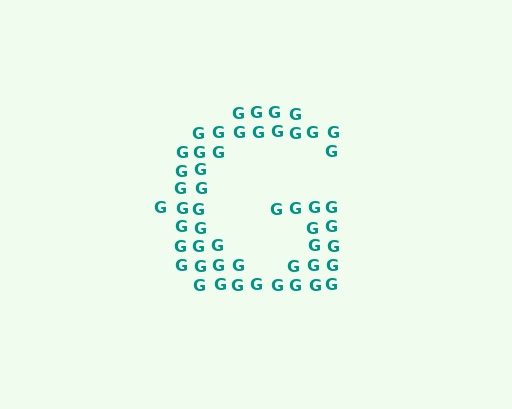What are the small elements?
The small elements are letter G's.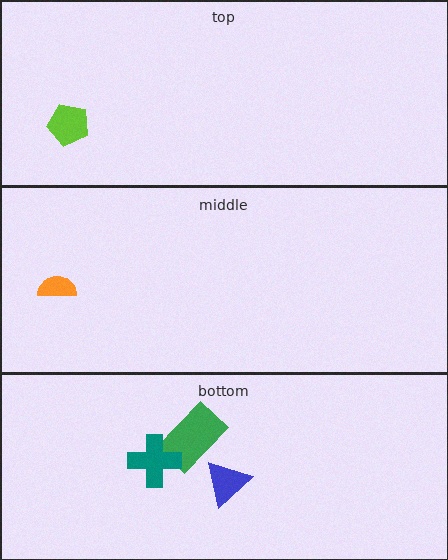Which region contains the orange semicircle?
The middle region.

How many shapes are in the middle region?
1.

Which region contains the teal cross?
The bottom region.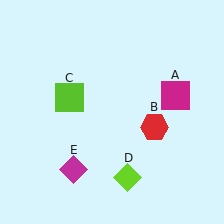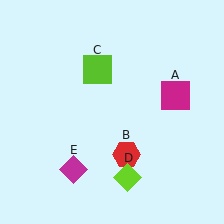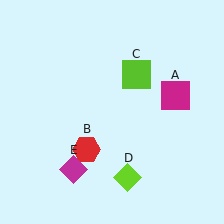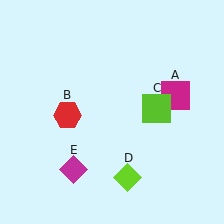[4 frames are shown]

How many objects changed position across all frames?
2 objects changed position: red hexagon (object B), lime square (object C).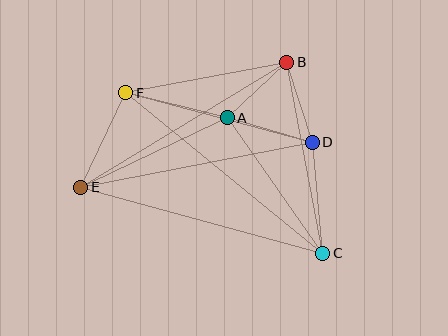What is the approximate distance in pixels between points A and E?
The distance between A and E is approximately 162 pixels.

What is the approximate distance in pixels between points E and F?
The distance between E and F is approximately 104 pixels.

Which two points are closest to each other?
Points A and B are closest to each other.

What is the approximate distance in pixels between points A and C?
The distance between A and C is approximately 165 pixels.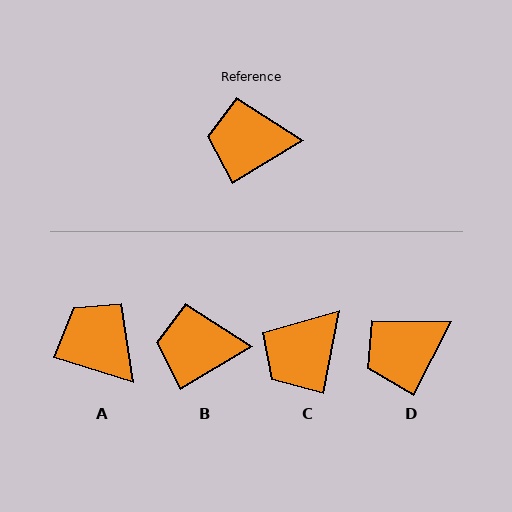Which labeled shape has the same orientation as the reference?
B.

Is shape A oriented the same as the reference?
No, it is off by about 49 degrees.